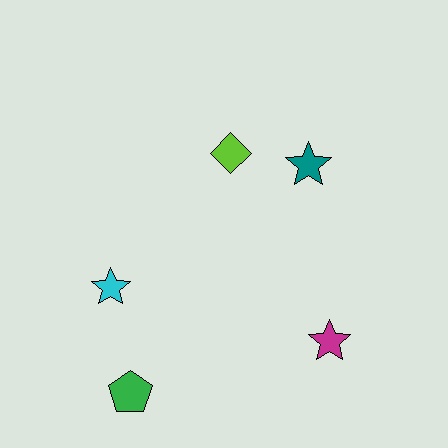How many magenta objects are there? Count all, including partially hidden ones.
There is 1 magenta object.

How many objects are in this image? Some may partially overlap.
There are 5 objects.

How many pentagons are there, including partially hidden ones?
There is 1 pentagon.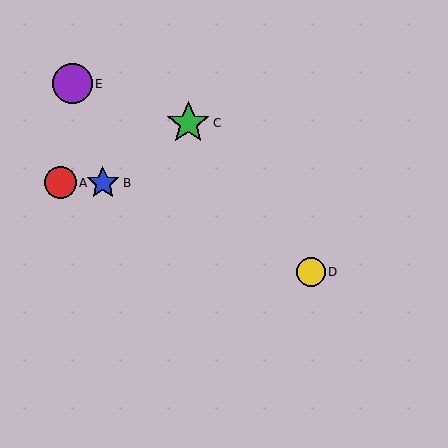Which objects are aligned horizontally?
Objects A, B are aligned horizontally.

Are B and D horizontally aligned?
No, B is at y≈183 and D is at y≈272.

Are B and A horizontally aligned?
Yes, both are at y≈183.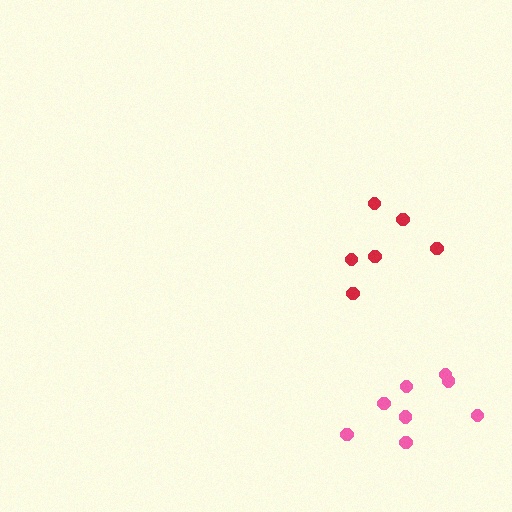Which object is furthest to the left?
The pink cluster is leftmost.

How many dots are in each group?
Group 1: 6 dots, Group 2: 8 dots (14 total).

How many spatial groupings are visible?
There are 2 spatial groupings.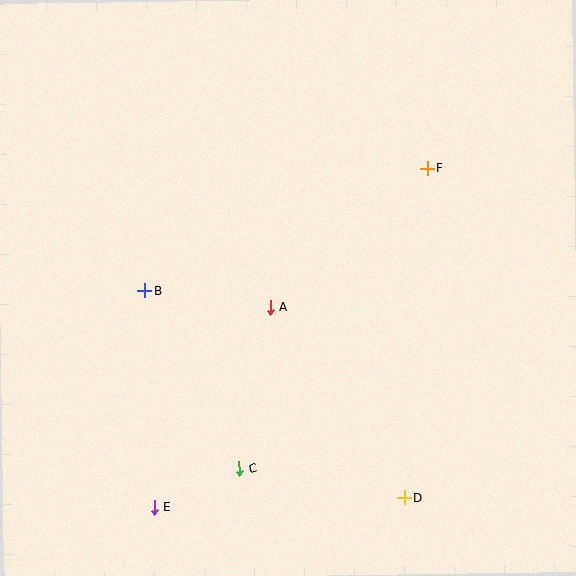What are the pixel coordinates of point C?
Point C is at (239, 468).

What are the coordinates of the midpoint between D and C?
The midpoint between D and C is at (322, 483).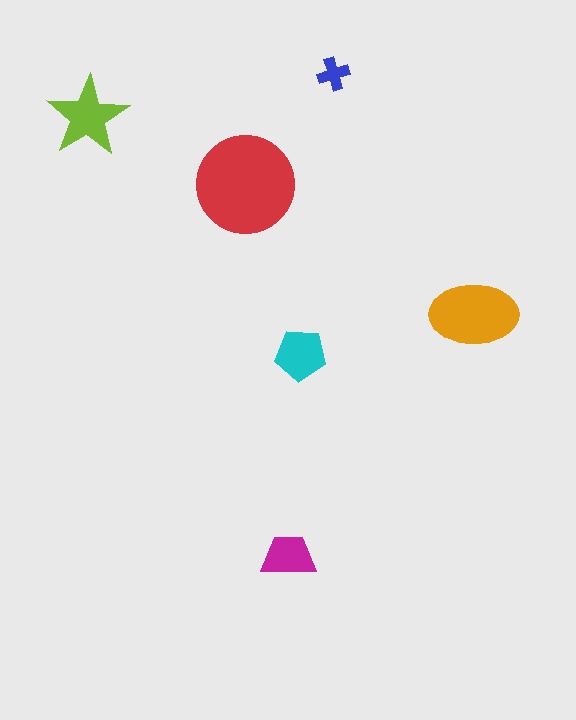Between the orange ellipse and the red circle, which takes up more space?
The red circle.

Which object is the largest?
The red circle.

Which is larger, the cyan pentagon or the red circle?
The red circle.